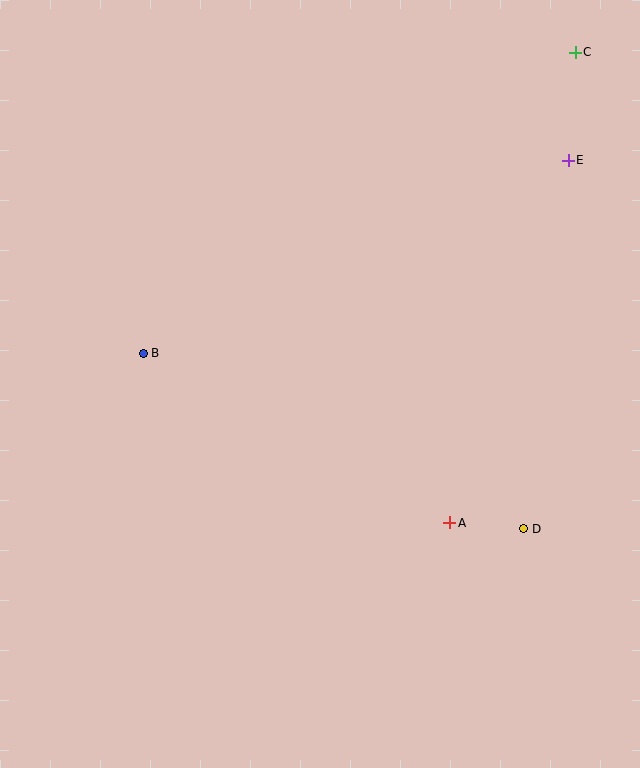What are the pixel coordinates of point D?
Point D is at (524, 529).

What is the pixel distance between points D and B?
The distance between D and B is 419 pixels.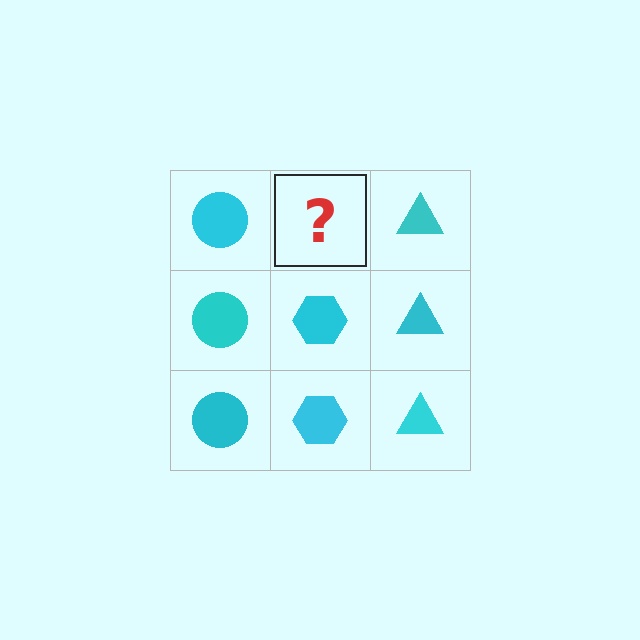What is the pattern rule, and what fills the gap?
The rule is that each column has a consistent shape. The gap should be filled with a cyan hexagon.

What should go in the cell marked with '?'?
The missing cell should contain a cyan hexagon.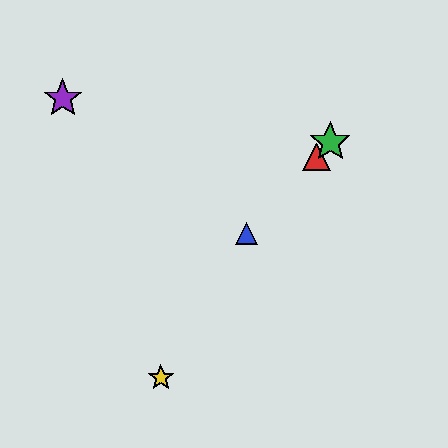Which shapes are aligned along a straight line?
The red triangle, the blue triangle, the green star are aligned along a straight line.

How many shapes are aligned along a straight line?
3 shapes (the red triangle, the blue triangle, the green star) are aligned along a straight line.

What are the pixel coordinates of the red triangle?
The red triangle is at (317, 157).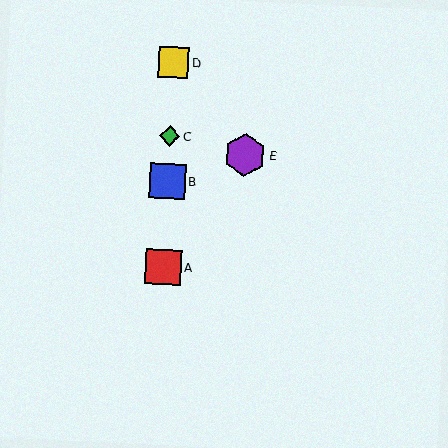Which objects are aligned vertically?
Objects A, B, C, D are aligned vertically.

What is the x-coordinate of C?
Object C is at x≈170.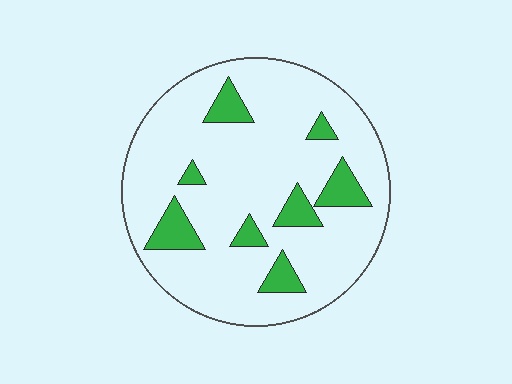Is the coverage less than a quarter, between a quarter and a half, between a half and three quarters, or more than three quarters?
Less than a quarter.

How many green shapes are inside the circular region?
8.